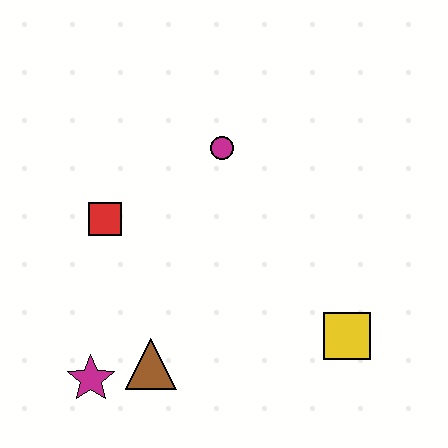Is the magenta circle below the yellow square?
No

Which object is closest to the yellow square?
The brown triangle is closest to the yellow square.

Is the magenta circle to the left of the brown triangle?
No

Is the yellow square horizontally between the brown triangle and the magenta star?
No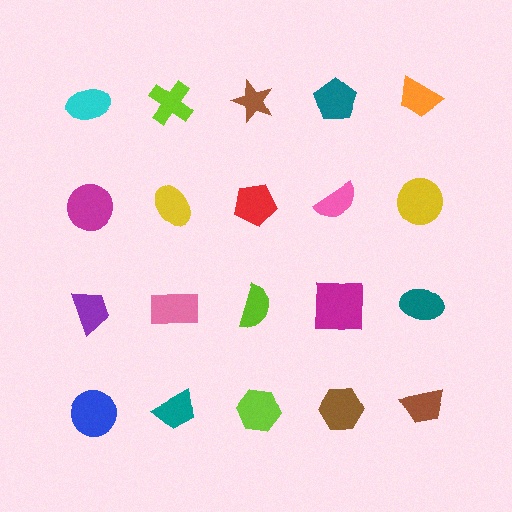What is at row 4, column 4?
A brown hexagon.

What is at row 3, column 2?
A pink rectangle.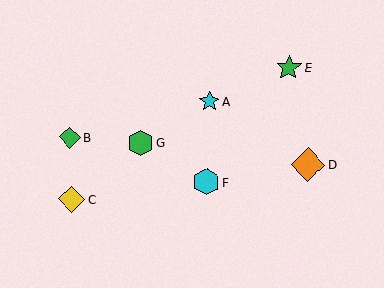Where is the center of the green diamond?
The center of the green diamond is at (70, 137).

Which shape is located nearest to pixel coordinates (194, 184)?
The cyan hexagon (labeled F) at (206, 182) is nearest to that location.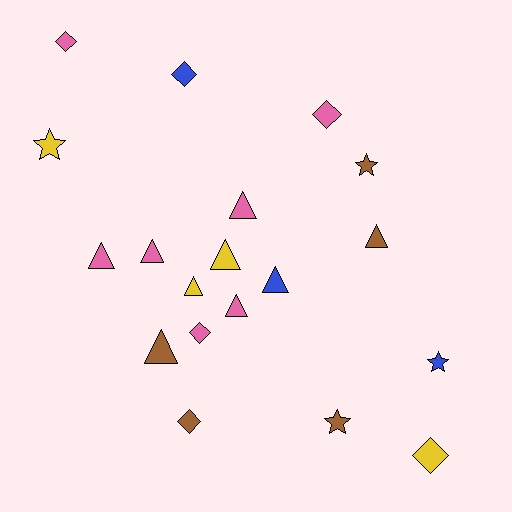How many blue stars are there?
There is 1 blue star.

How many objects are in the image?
There are 19 objects.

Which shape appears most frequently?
Triangle, with 9 objects.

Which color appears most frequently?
Pink, with 7 objects.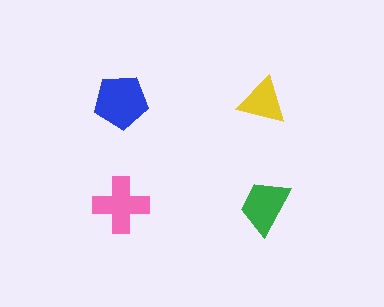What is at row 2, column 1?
A pink cross.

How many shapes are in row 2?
2 shapes.